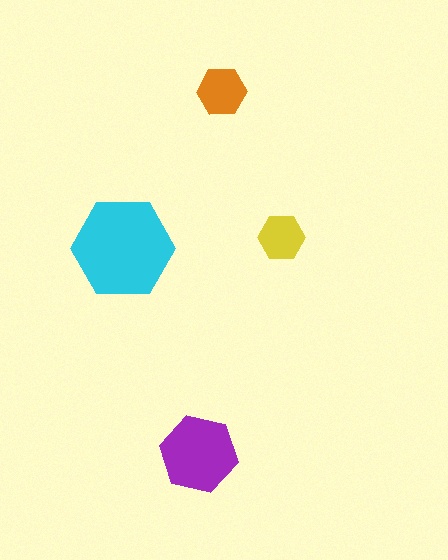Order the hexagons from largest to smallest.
the cyan one, the purple one, the orange one, the yellow one.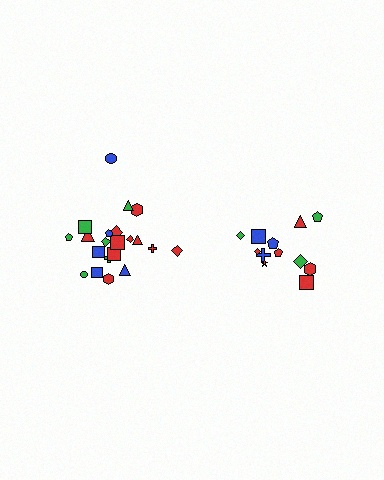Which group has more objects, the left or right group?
The left group.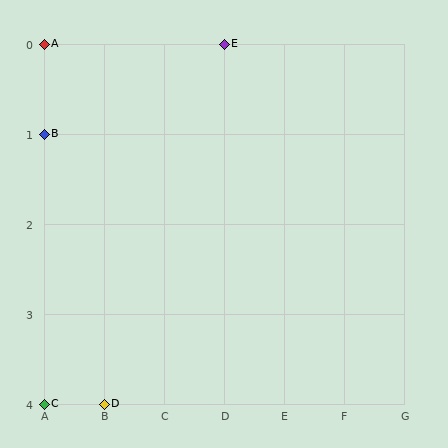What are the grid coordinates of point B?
Point B is at grid coordinates (A, 1).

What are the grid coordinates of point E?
Point E is at grid coordinates (D, 0).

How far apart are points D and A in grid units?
Points D and A are 1 column and 4 rows apart (about 4.1 grid units diagonally).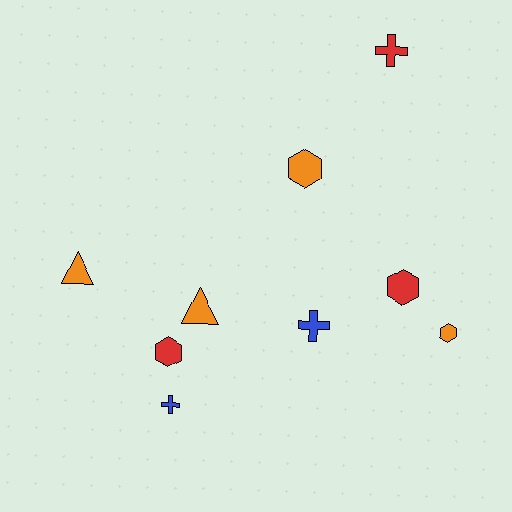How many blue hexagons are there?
There are no blue hexagons.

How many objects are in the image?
There are 9 objects.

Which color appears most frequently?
Orange, with 4 objects.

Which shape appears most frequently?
Hexagon, with 4 objects.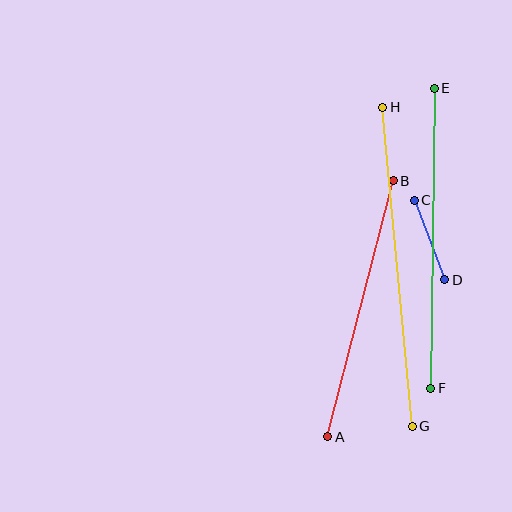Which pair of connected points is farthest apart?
Points G and H are farthest apart.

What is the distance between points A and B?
The distance is approximately 264 pixels.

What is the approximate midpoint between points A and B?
The midpoint is at approximately (360, 309) pixels.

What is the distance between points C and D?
The distance is approximately 85 pixels.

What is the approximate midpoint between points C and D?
The midpoint is at approximately (429, 240) pixels.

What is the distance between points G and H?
The distance is approximately 321 pixels.